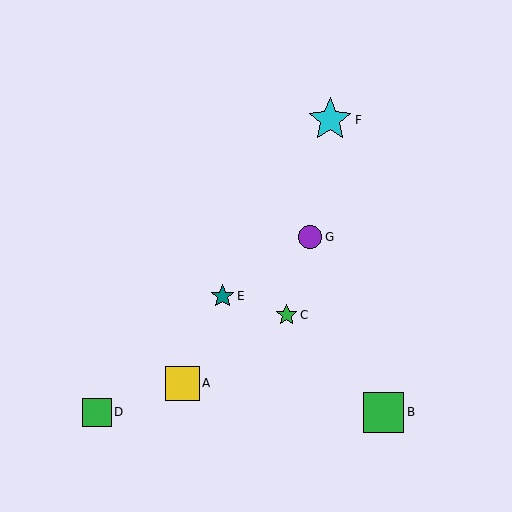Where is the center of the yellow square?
The center of the yellow square is at (182, 383).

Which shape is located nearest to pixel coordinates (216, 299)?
The teal star (labeled E) at (222, 296) is nearest to that location.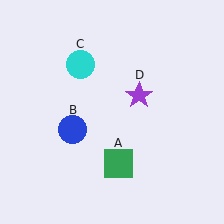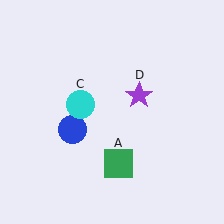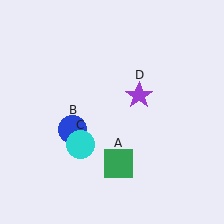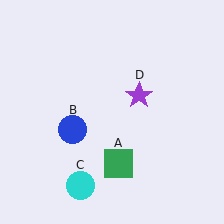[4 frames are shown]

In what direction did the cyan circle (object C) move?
The cyan circle (object C) moved down.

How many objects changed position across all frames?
1 object changed position: cyan circle (object C).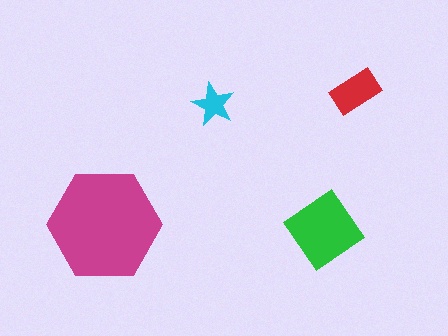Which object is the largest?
The magenta hexagon.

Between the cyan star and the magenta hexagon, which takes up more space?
The magenta hexagon.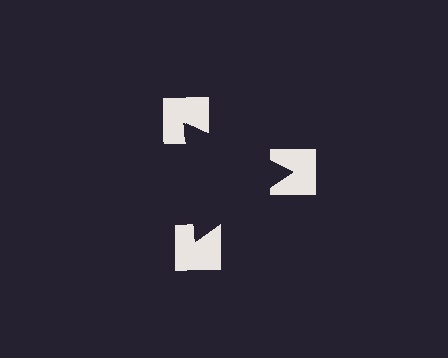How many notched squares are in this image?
There are 3 — one at each vertex of the illusory triangle.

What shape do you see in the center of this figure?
An illusory triangle — its edges are inferred from the aligned wedge cuts in the notched squares, not physically drawn.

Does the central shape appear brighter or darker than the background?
It typically appears slightly darker than the background, even though no actual brightness change is drawn.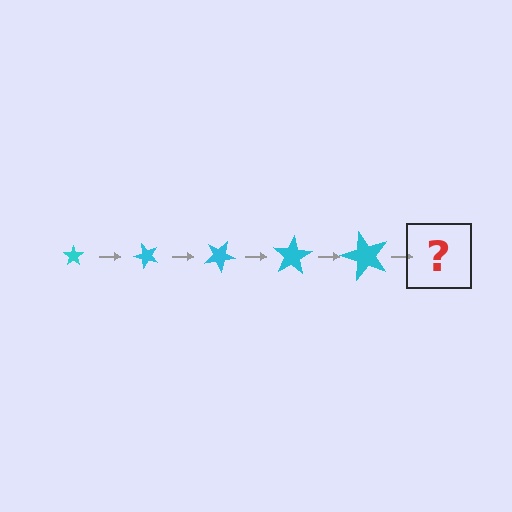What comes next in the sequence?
The next element should be a star, larger than the previous one and rotated 250 degrees from the start.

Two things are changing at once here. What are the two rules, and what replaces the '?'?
The two rules are that the star grows larger each step and it rotates 50 degrees each step. The '?' should be a star, larger than the previous one and rotated 250 degrees from the start.